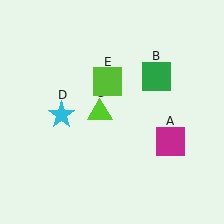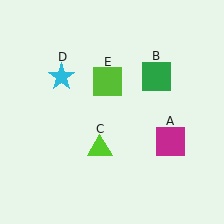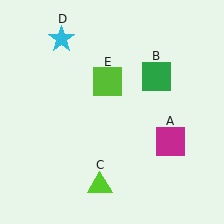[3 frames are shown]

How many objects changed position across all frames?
2 objects changed position: lime triangle (object C), cyan star (object D).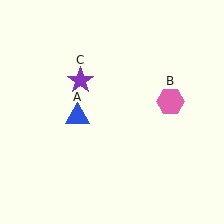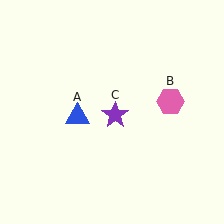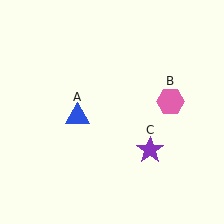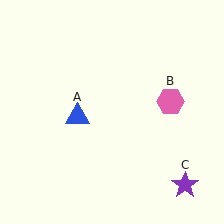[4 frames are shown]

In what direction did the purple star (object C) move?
The purple star (object C) moved down and to the right.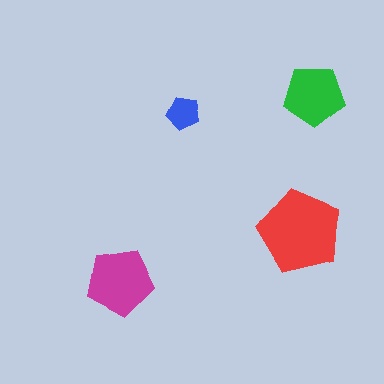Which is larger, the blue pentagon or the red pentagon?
The red one.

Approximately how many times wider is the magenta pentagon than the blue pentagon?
About 2 times wider.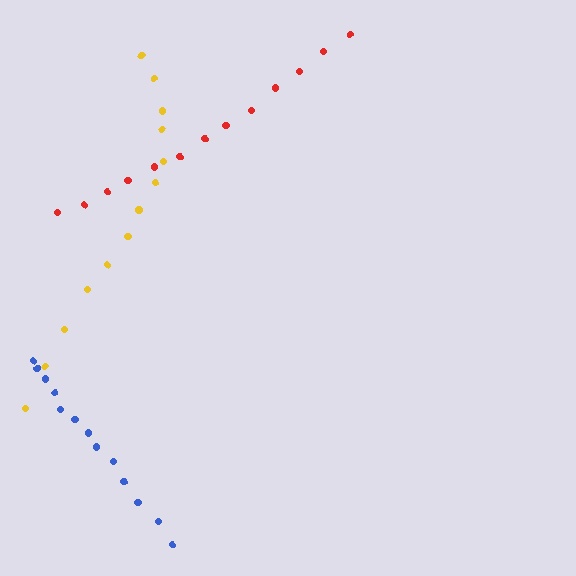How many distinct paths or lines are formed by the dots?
There are 3 distinct paths.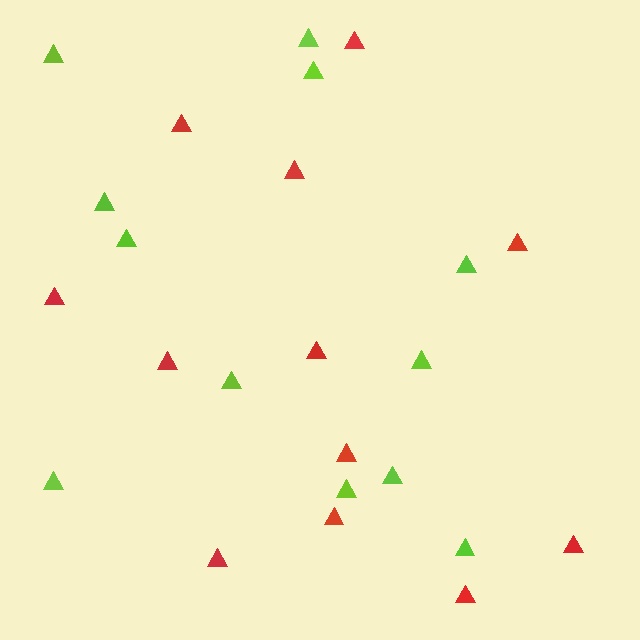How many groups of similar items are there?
There are 2 groups: one group of red triangles (12) and one group of lime triangles (12).